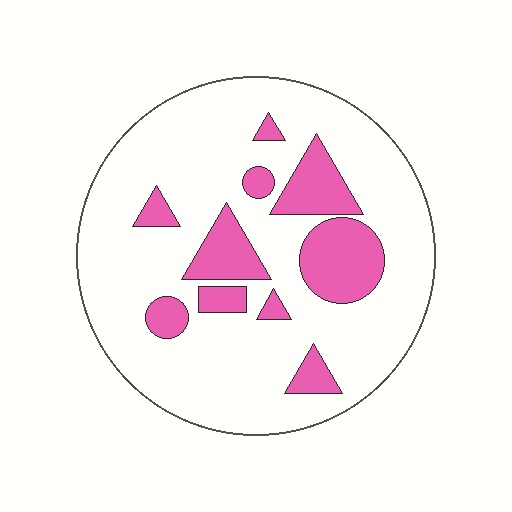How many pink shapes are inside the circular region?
10.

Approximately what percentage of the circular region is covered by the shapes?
Approximately 20%.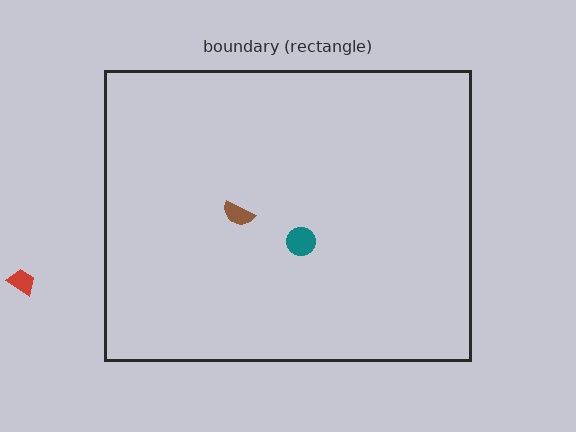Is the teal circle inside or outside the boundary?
Inside.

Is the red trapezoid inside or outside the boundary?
Outside.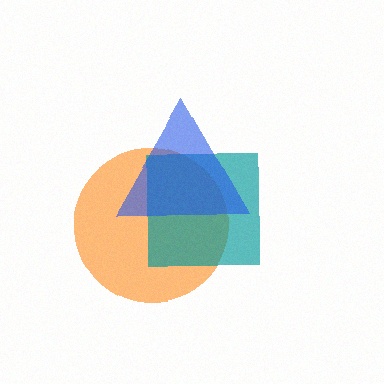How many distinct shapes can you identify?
There are 3 distinct shapes: an orange circle, a teal square, a blue triangle.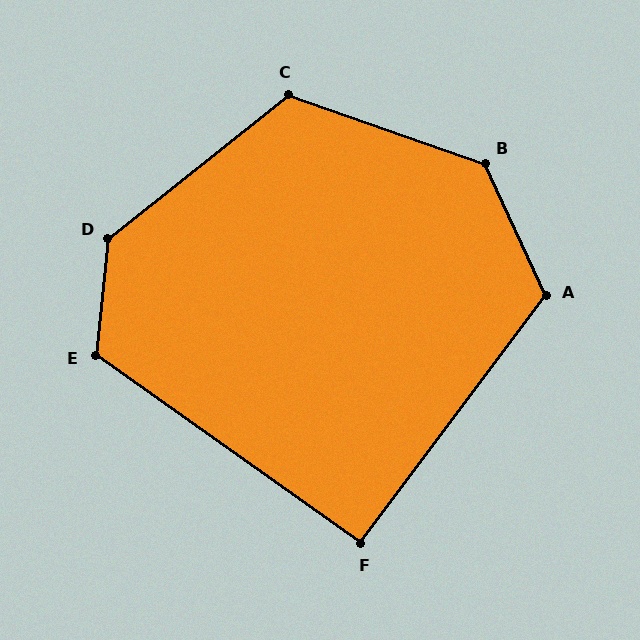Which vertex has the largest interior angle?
D, at approximately 135 degrees.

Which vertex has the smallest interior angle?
F, at approximately 91 degrees.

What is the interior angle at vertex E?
Approximately 119 degrees (obtuse).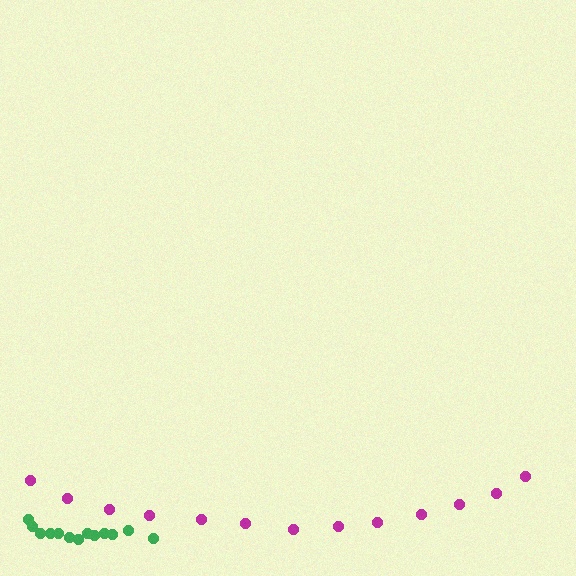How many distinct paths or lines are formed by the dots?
There are 2 distinct paths.